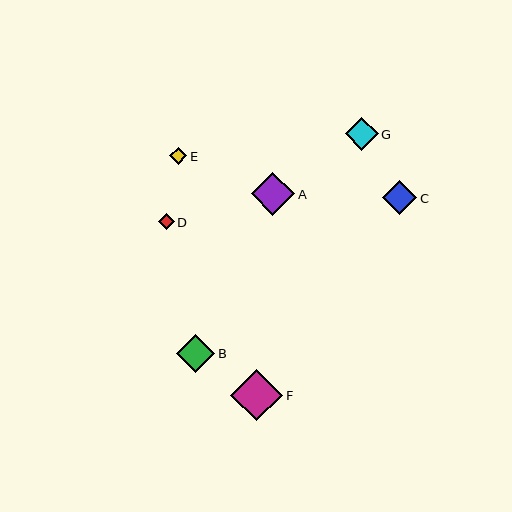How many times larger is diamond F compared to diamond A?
Diamond F is approximately 1.2 times the size of diamond A.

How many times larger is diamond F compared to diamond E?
Diamond F is approximately 3.0 times the size of diamond E.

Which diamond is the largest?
Diamond F is the largest with a size of approximately 52 pixels.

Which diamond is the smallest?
Diamond D is the smallest with a size of approximately 16 pixels.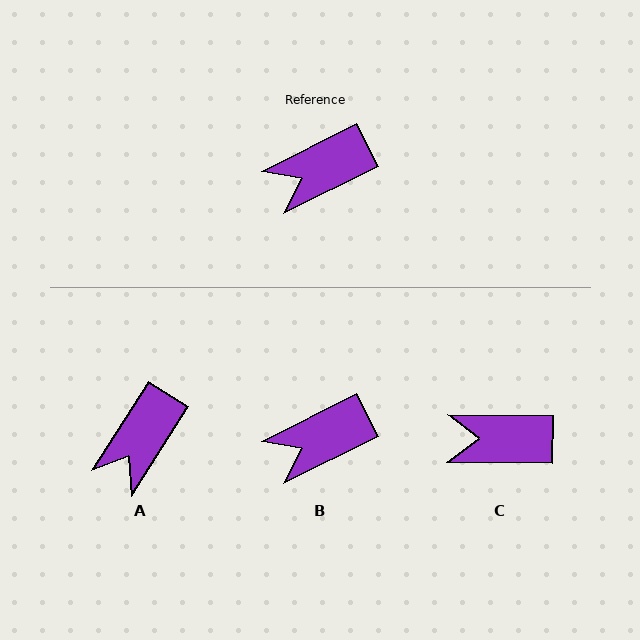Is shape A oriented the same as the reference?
No, it is off by about 31 degrees.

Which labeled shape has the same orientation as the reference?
B.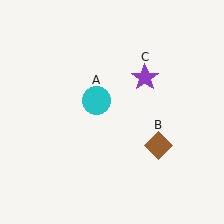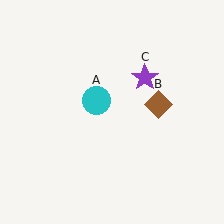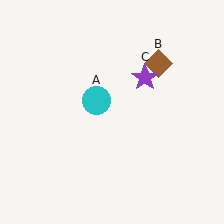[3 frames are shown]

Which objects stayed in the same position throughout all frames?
Cyan circle (object A) and purple star (object C) remained stationary.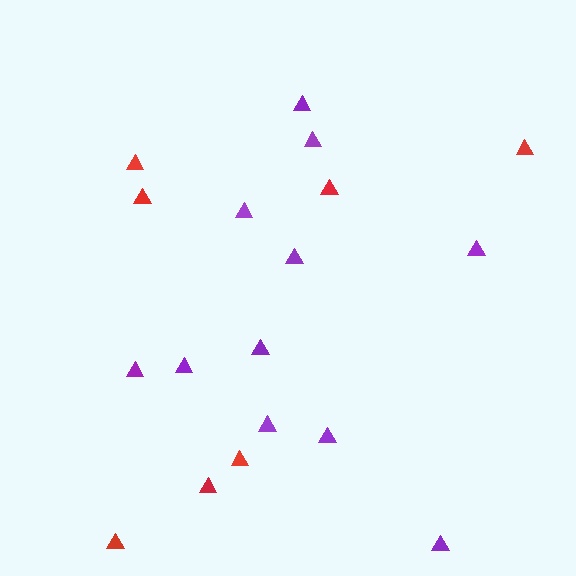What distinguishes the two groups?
There are 2 groups: one group of red triangles (7) and one group of purple triangles (11).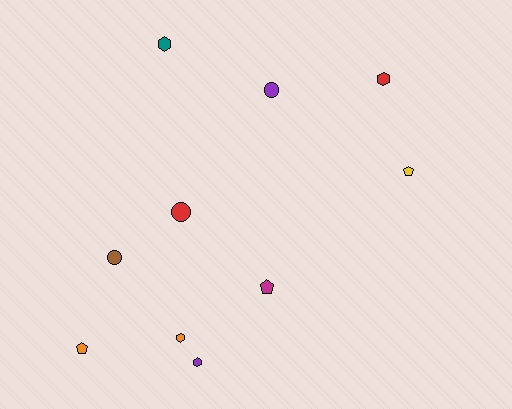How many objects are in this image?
There are 10 objects.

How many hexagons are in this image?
There are 4 hexagons.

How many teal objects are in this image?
There is 1 teal object.